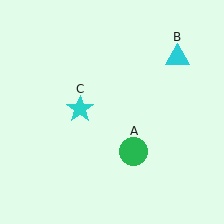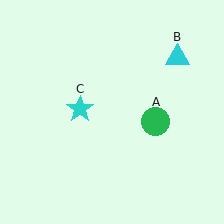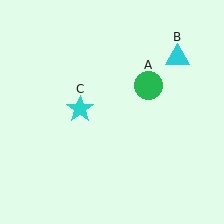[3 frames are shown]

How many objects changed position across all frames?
1 object changed position: green circle (object A).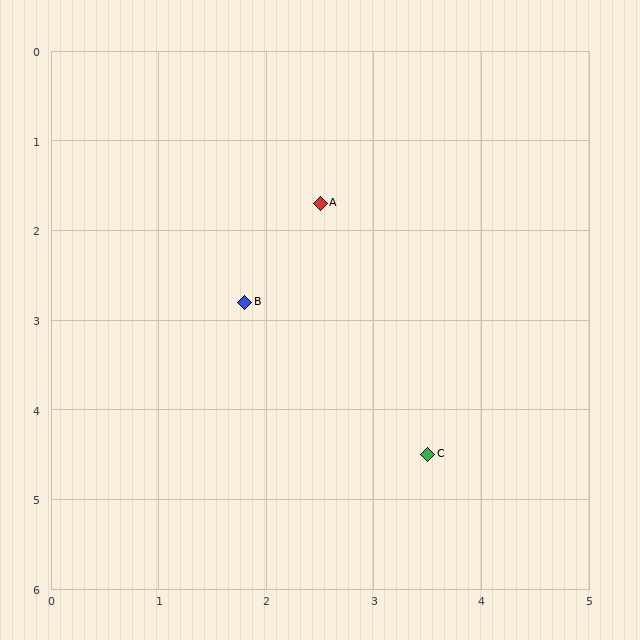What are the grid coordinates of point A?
Point A is at approximately (2.5, 1.7).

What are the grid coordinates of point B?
Point B is at approximately (1.8, 2.8).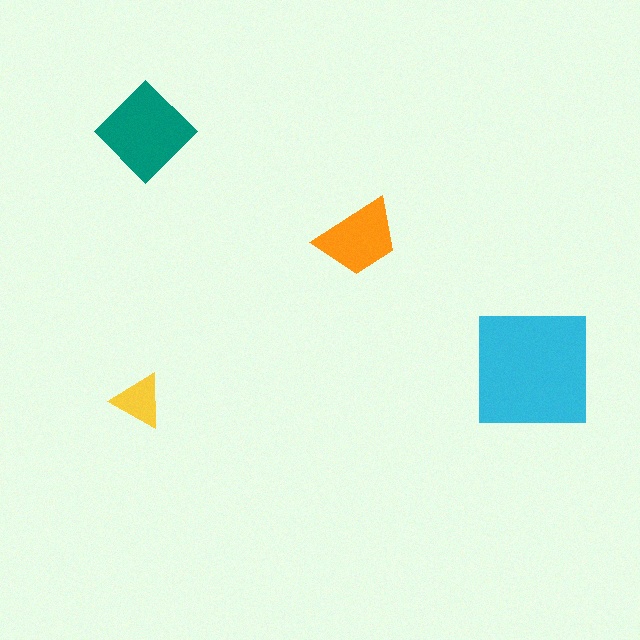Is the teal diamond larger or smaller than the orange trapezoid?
Larger.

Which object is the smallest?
The yellow triangle.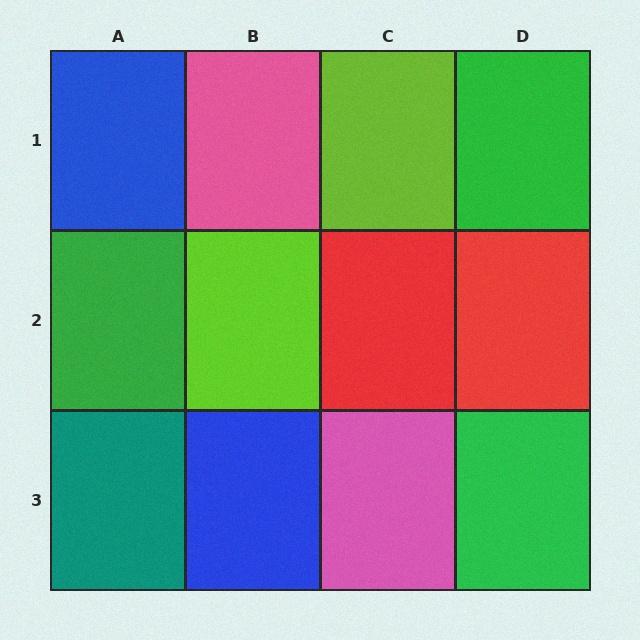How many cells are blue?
2 cells are blue.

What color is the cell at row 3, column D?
Green.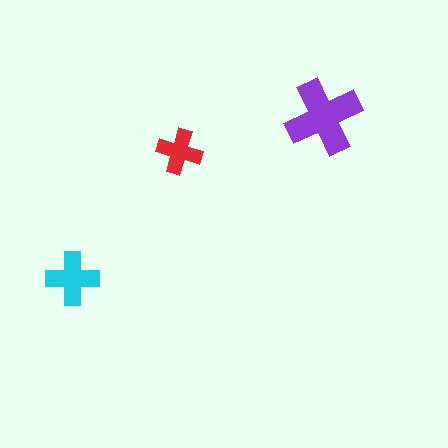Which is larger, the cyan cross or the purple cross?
The purple one.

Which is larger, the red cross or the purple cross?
The purple one.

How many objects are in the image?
There are 3 objects in the image.